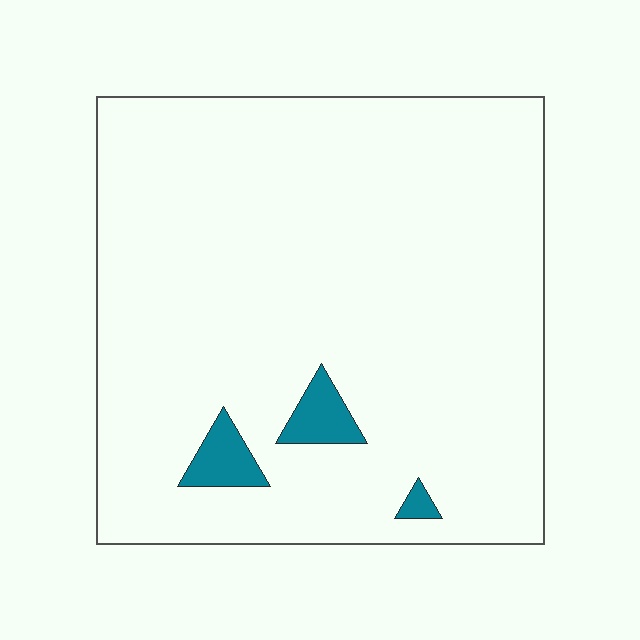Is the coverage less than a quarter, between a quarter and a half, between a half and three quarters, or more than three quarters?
Less than a quarter.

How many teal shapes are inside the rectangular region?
3.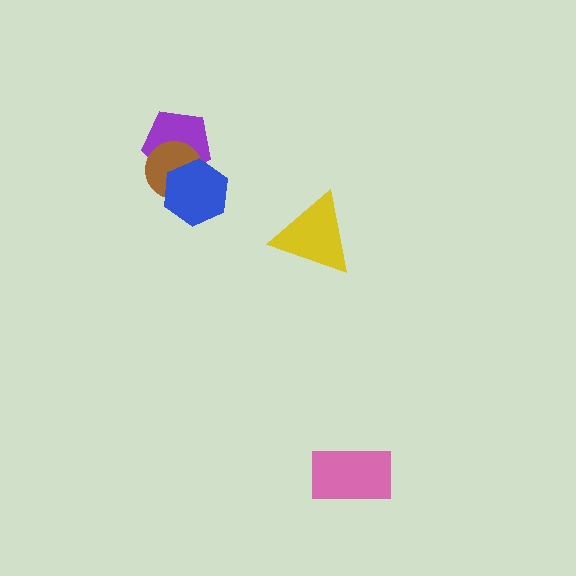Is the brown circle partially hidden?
Yes, it is partially covered by another shape.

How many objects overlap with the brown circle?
2 objects overlap with the brown circle.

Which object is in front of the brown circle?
The blue hexagon is in front of the brown circle.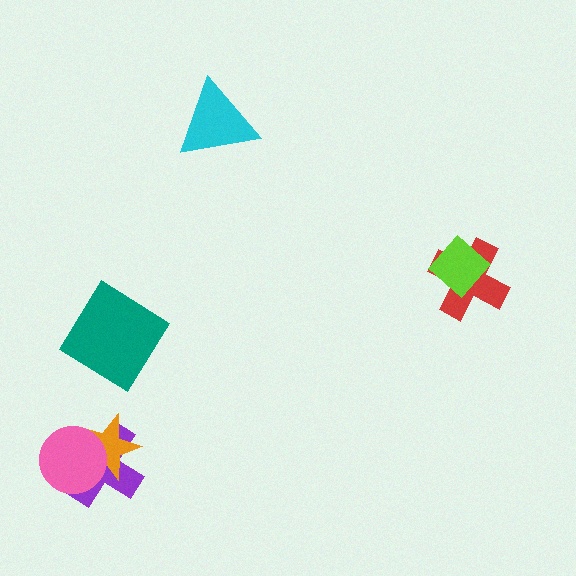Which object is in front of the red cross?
The lime diamond is in front of the red cross.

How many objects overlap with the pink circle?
2 objects overlap with the pink circle.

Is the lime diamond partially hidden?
No, no other shape covers it.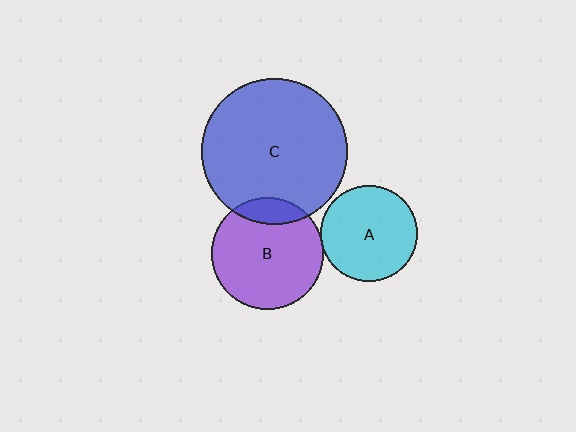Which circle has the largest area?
Circle C (blue).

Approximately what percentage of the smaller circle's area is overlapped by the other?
Approximately 15%.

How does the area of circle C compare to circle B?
Approximately 1.7 times.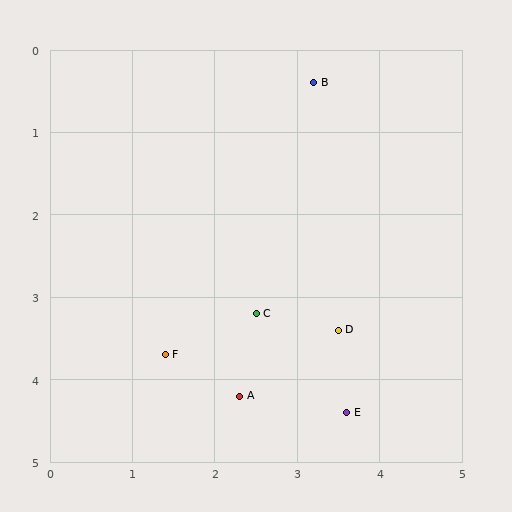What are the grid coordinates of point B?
Point B is at approximately (3.2, 0.4).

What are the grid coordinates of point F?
Point F is at approximately (1.4, 3.7).